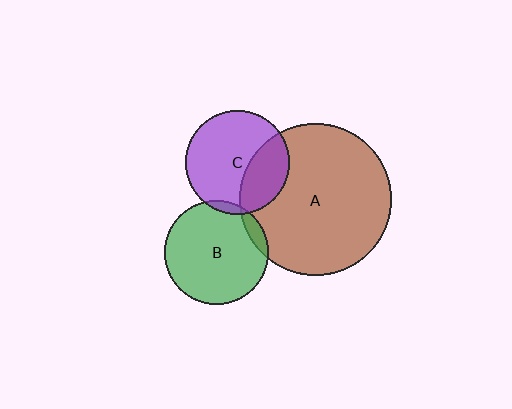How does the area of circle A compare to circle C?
Approximately 2.1 times.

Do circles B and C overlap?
Yes.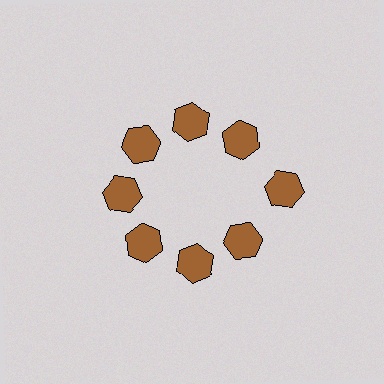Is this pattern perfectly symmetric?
No. The 8 brown hexagons are arranged in a ring, but one element near the 3 o'clock position is pushed outward from the center, breaking the 8-fold rotational symmetry.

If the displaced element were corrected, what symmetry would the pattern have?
It would have 8-fold rotational symmetry — the pattern would map onto itself every 45 degrees.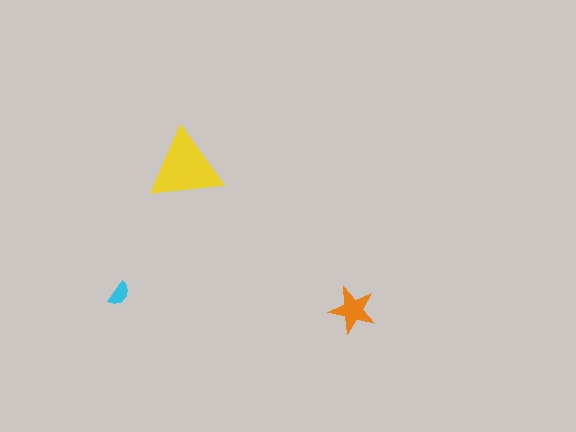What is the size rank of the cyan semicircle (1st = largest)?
3rd.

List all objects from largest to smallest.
The yellow triangle, the orange star, the cyan semicircle.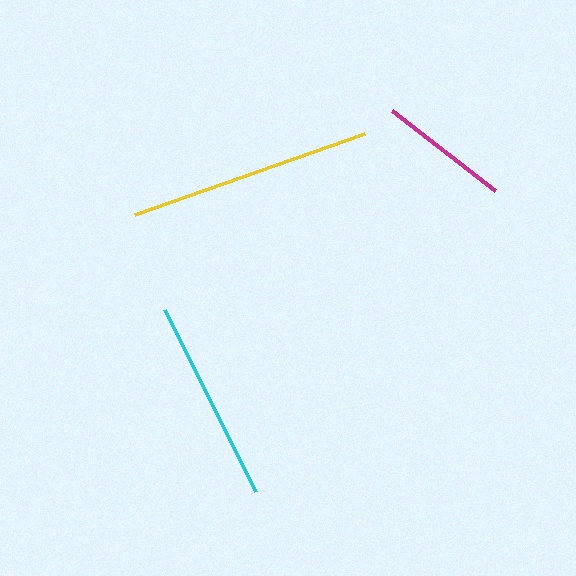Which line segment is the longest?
The yellow line is the longest at approximately 244 pixels.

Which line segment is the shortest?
The magenta line is the shortest at approximately 131 pixels.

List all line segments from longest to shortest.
From longest to shortest: yellow, cyan, magenta.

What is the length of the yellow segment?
The yellow segment is approximately 244 pixels long.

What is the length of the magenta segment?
The magenta segment is approximately 131 pixels long.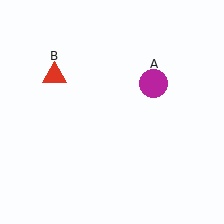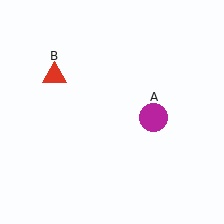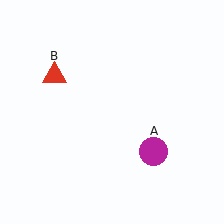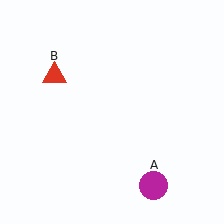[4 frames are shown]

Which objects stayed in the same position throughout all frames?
Red triangle (object B) remained stationary.